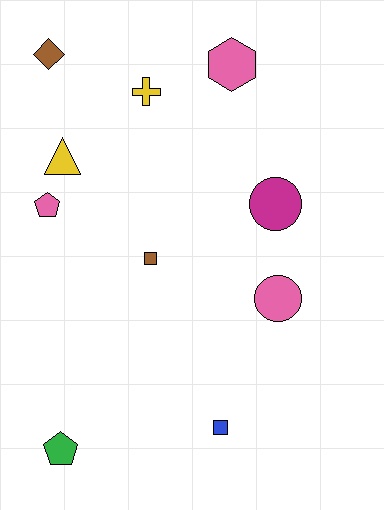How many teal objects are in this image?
There are no teal objects.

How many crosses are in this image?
There is 1 cross.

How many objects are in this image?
There are 10 objects.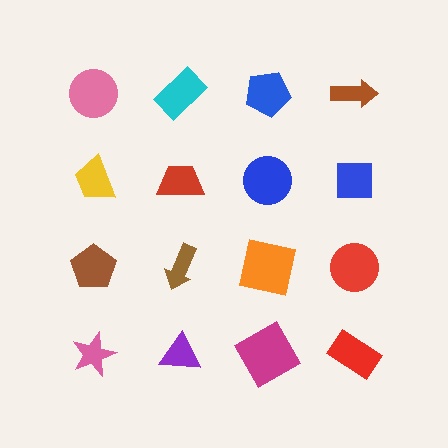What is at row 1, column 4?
A brown arrow.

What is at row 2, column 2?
A red trapezoid.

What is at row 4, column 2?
A purple triangle.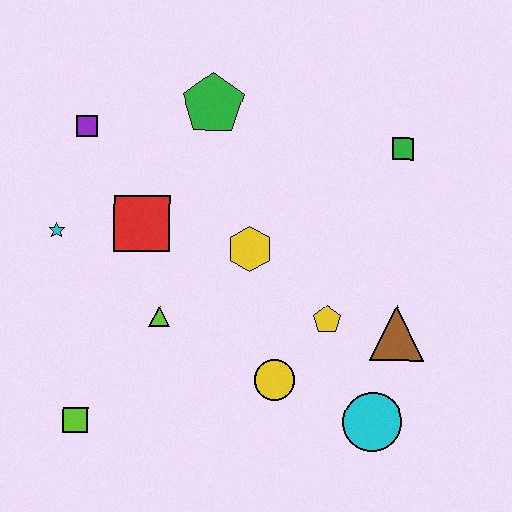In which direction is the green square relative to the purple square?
The green square is to the right of the purple square.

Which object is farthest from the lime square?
The green square is farthest from the lime square.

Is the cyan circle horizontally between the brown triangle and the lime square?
Yes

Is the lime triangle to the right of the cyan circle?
No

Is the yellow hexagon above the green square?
No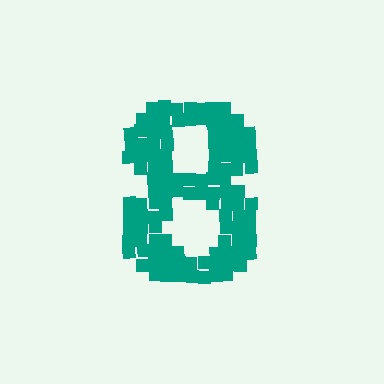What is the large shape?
The large shape is the digit 8.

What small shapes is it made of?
It is made of small squares.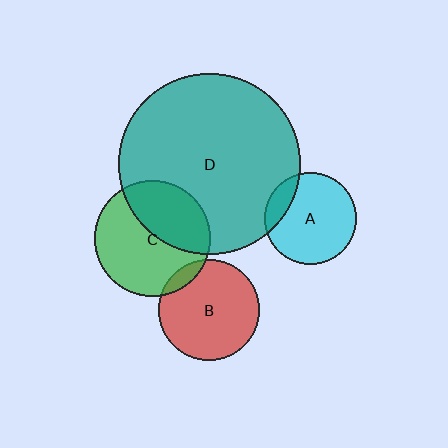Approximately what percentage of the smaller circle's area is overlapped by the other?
Approximately 15%.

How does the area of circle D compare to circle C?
Approximately 2.5 times.